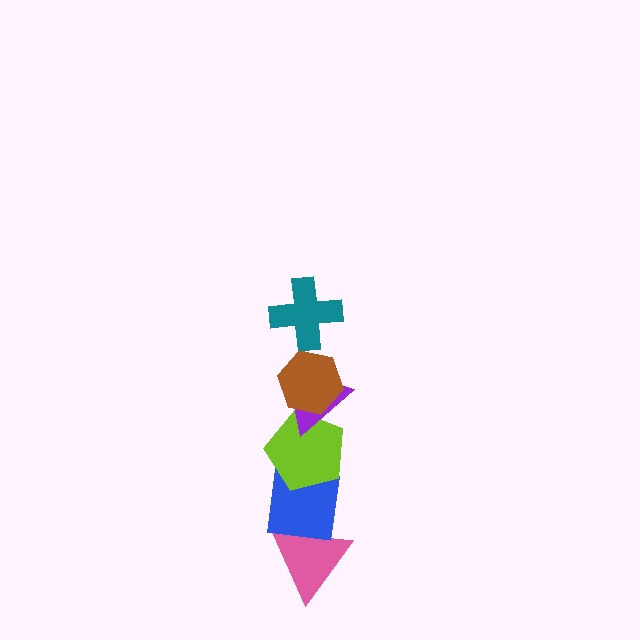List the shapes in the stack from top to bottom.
From top to bottom: the teal cross, the brown hexagon, the purple triangle, the lime pentagon, the blue square, the pink triangle.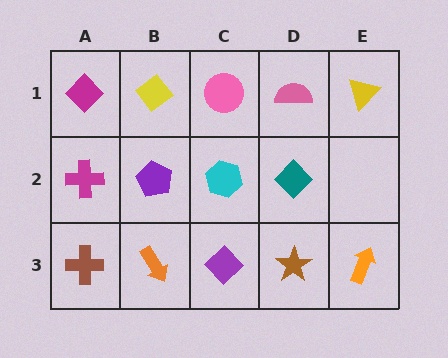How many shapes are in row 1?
5 shapes.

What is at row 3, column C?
A purple diamond.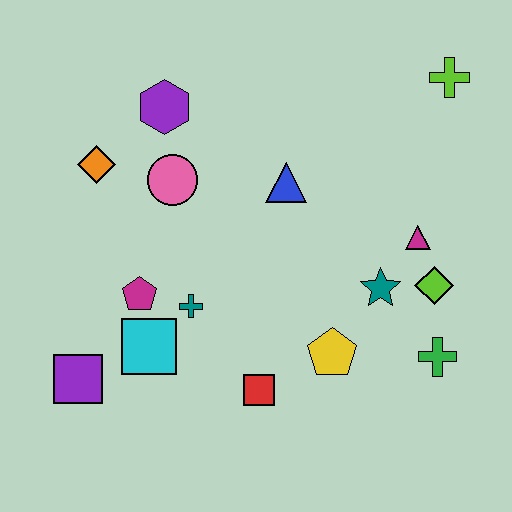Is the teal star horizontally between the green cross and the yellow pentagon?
Yes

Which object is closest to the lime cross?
The magenta triangle is closest to the lime cross.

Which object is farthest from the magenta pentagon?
The lime cross is farthest from the magenta pentagon.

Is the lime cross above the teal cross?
Yes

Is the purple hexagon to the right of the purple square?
Yes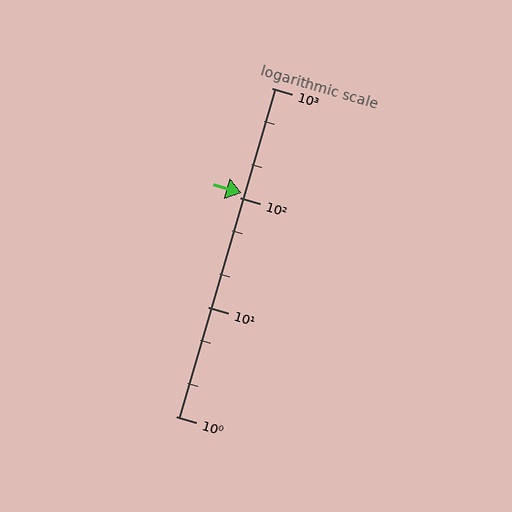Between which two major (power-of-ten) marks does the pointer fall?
The pointer is between 100 and 1000.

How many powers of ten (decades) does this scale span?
The scale spans 3 decades, from 1 to 1000.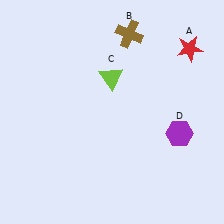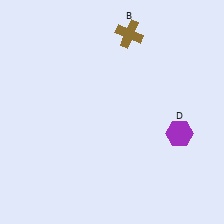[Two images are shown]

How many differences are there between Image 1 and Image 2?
There are 2 differences between the two images.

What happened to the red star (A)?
The red star (A) was removed in Image 2. It was in the top-right area of Image 1.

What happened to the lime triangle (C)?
The lime triangle (C) was removed in Image 2. It was in the top-left area of Image 1.